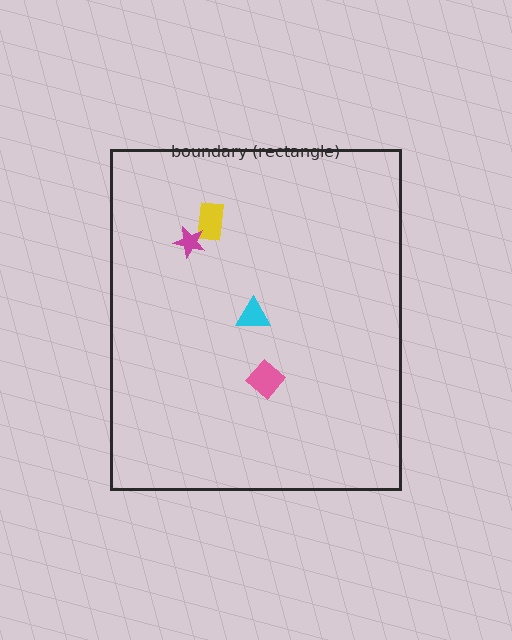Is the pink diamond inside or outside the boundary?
Inside.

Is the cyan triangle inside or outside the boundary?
Inside.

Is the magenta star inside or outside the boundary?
Inside.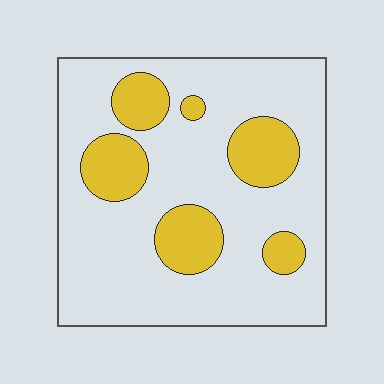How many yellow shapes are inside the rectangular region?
6.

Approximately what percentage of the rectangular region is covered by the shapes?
Approximately 25%.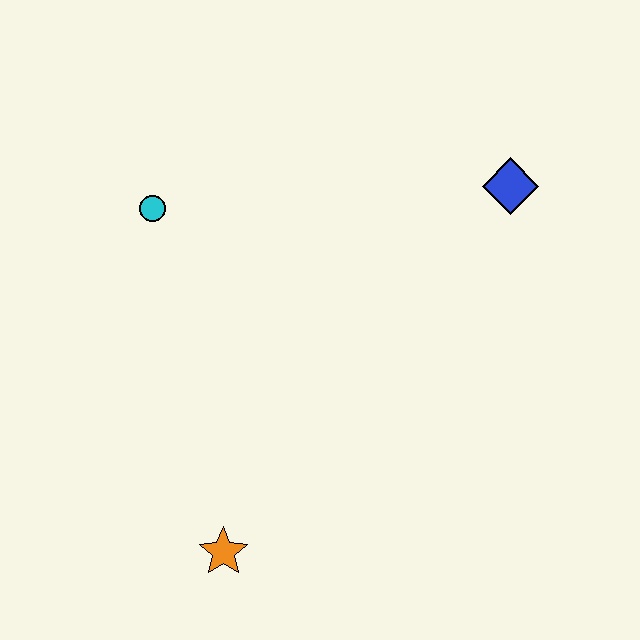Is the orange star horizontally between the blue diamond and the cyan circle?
Yes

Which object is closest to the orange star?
The cyan circle is closest to the orange star.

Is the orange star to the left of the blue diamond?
Yes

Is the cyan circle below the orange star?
No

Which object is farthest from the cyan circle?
The blue diamond is farthest from the cyan circle.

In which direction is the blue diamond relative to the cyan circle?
The blue diamond is to the right of the cyan circle.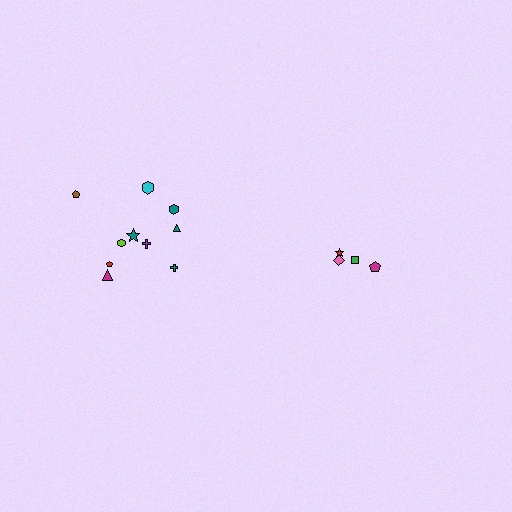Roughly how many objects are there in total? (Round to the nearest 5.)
Roughly 15 objects in total.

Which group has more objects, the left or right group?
The left group.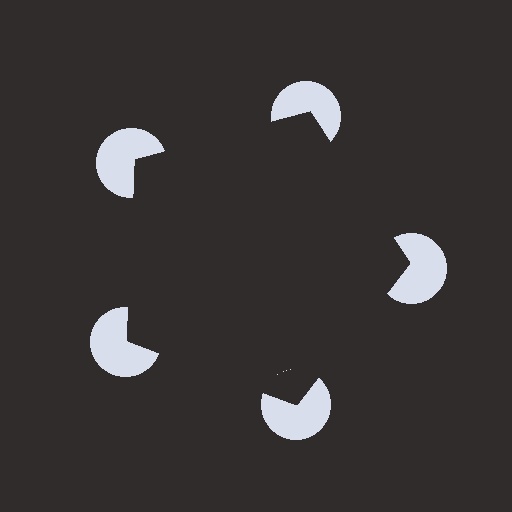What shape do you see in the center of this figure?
An illusory pentagon — its edges are inferred from the aligned wedge cuts in the pac-man discs, not physically drawn.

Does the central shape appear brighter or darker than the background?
It typically appears slightly darker than the background, even though no actual brightness change is drawn.